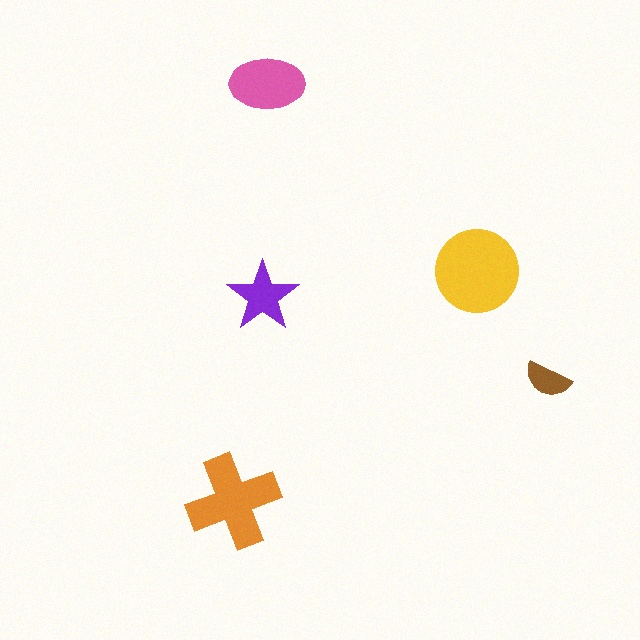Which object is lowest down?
The orange cross is bottommost.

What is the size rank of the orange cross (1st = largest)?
2nd.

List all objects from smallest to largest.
The brown semicircle, the purple star, the pink ellipse, the orange cross, the yellow circle.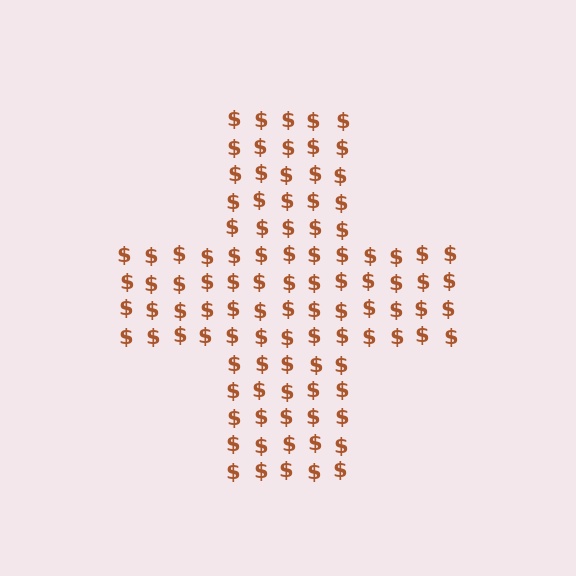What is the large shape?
The large shape is a cross.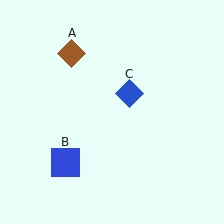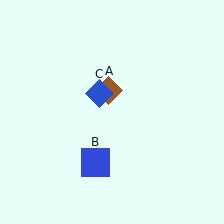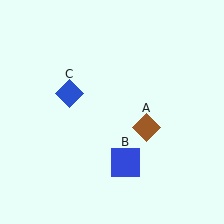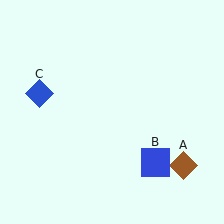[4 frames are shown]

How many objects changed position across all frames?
3 objects changed position: brown diamond (object A), blue square (object B), blue diamond (object C).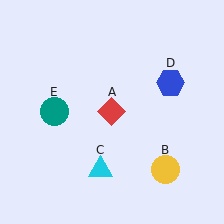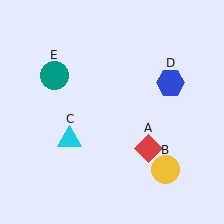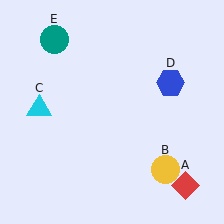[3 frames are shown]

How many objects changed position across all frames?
3 objects changed position: red diamond (object A), cyan triangle (object C), teal circle (object E).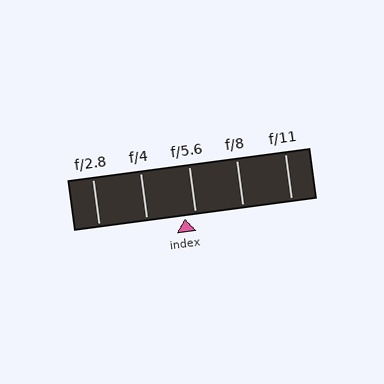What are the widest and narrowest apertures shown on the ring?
The widest aperture shown is f/2.8 and the narrowest is f/11.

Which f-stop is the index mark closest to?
The index mark is closest to f/5.6.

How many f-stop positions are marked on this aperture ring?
There are 5 f-stop positions marked.